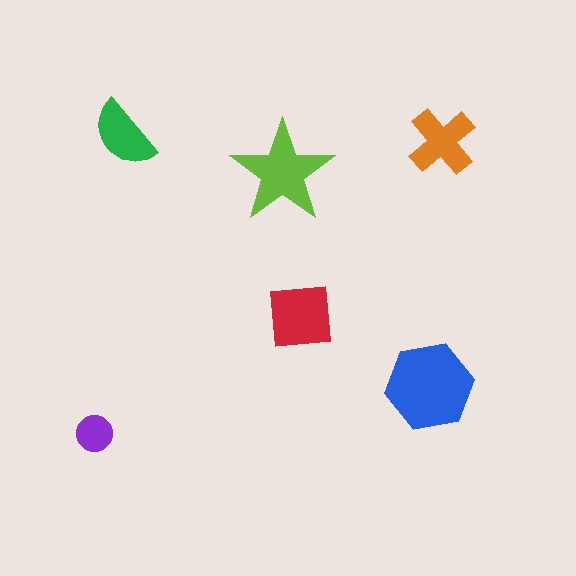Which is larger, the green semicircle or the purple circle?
The green semicircle.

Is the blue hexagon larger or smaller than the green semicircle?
Larger.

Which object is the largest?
The blue hexagon.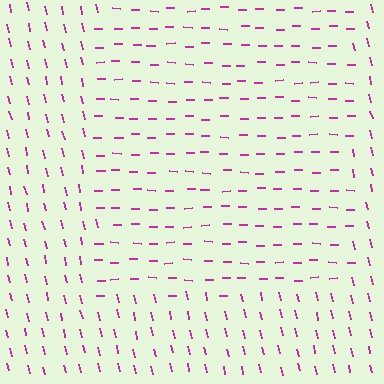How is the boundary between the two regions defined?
The boundary is defined purely by a change in line orientation (approximately 76 degrees difference). All lines are the same color and thickness.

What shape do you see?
I see a rectangle.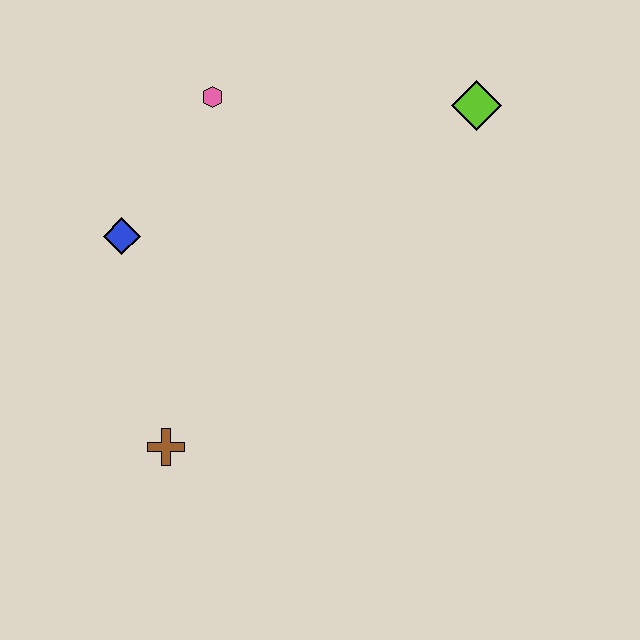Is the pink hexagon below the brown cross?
No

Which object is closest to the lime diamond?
The pink hexagon is closest to the lime diamond.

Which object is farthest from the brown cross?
The lime diamond is farthest from the brown cross.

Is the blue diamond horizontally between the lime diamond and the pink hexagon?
No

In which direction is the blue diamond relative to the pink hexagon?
The blue diamond is below the pink hexagon.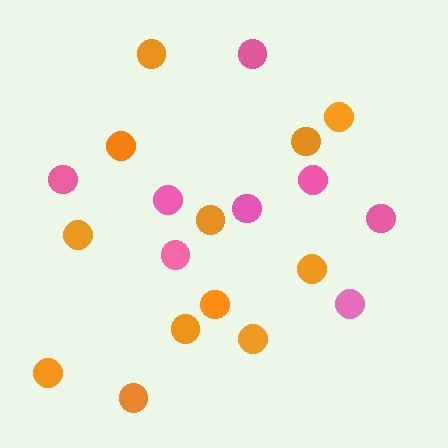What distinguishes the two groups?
There are 2 groups: one group of orange circles (12) and one group of pink circles (8).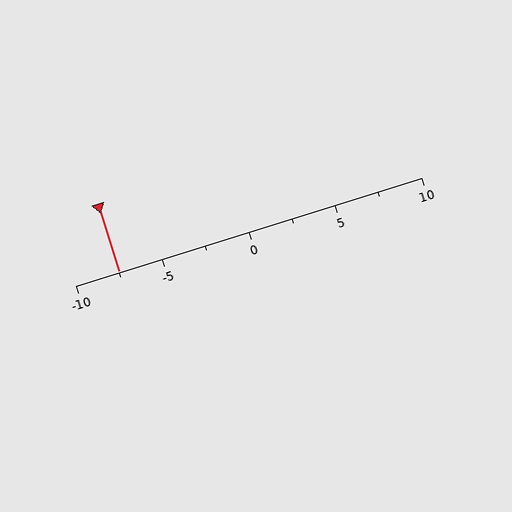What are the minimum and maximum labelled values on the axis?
The axis runs from -10 to 10.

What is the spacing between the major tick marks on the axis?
The major ticks are spaced 5 apart.